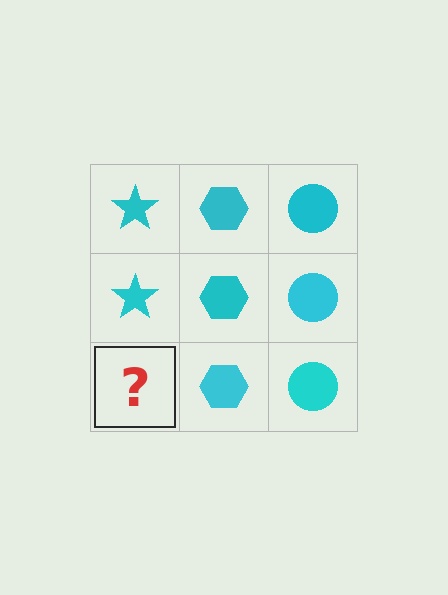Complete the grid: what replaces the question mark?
The question mark should be replaced with a cyan star.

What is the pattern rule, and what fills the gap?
The rule is that each column has a consistent shape. The gap should be filled with a cyan star.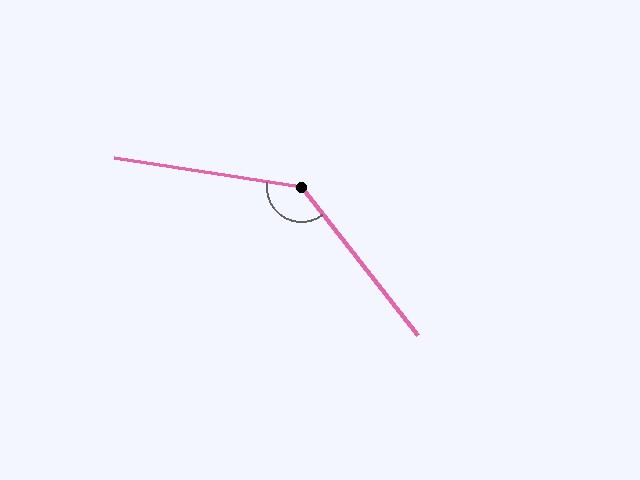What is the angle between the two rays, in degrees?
Approximately 137 degrees.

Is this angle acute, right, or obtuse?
It is obtuse.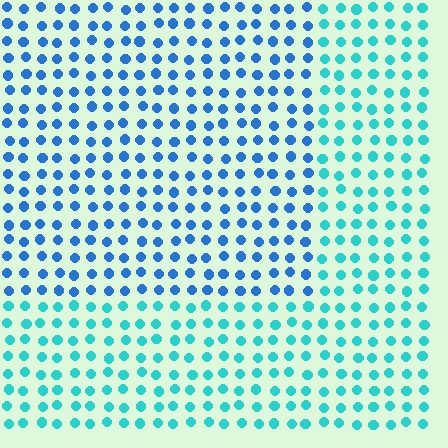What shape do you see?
I see a rectangle.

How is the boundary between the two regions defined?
The boundary is defined purely by a slight shift in hue (about 35 degrees). Spacing, size, and orientation are identical on both sides.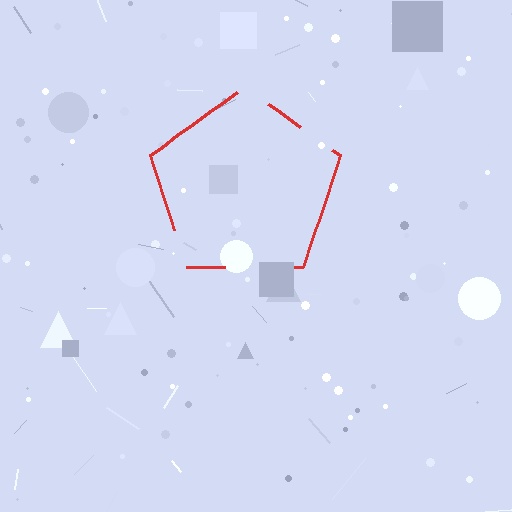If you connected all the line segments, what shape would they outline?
They would outline a pentagon.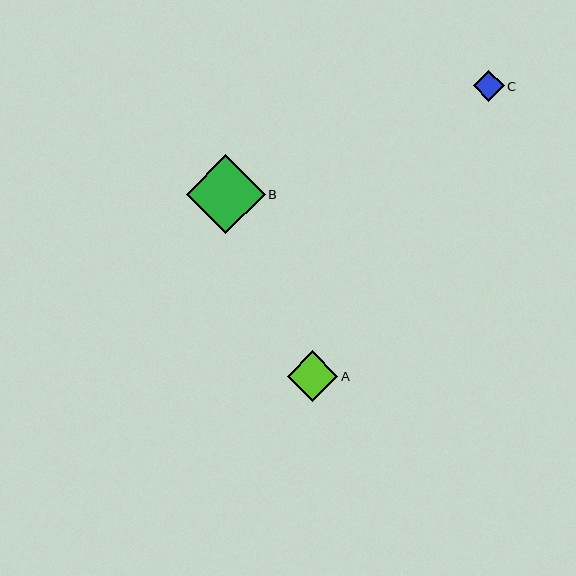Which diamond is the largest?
Diamond B is the largest with a size of approximately 79 pixels.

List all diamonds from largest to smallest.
From largest to smallest: B, A, C.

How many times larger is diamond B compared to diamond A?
Diamond B is approximately 1.5 times the size of diamond A.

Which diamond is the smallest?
Diamond C is the smallest with a size of approximately 31 pixels.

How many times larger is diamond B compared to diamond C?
Diamond B is approximately 2.5 times the size of diamond C.